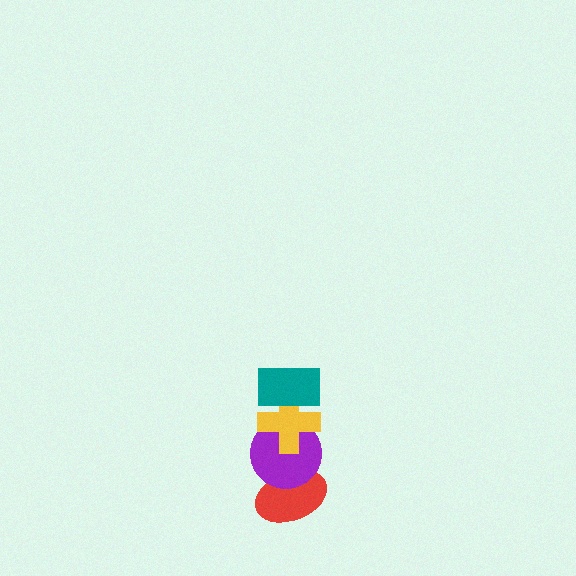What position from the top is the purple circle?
The purple circle is 3rd from the top.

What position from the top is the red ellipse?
The red ellipse is 4th from the top.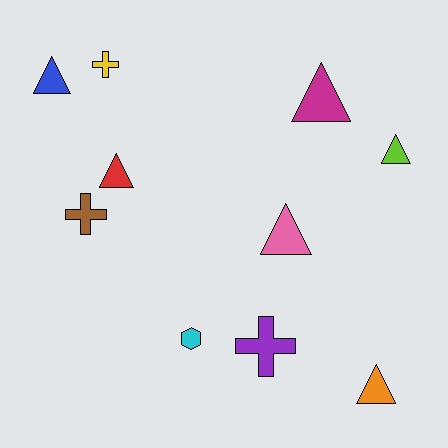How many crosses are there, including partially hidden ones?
There are 3 crosses.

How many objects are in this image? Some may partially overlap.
There are 10 objects.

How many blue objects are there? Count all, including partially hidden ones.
There is 1 blue object.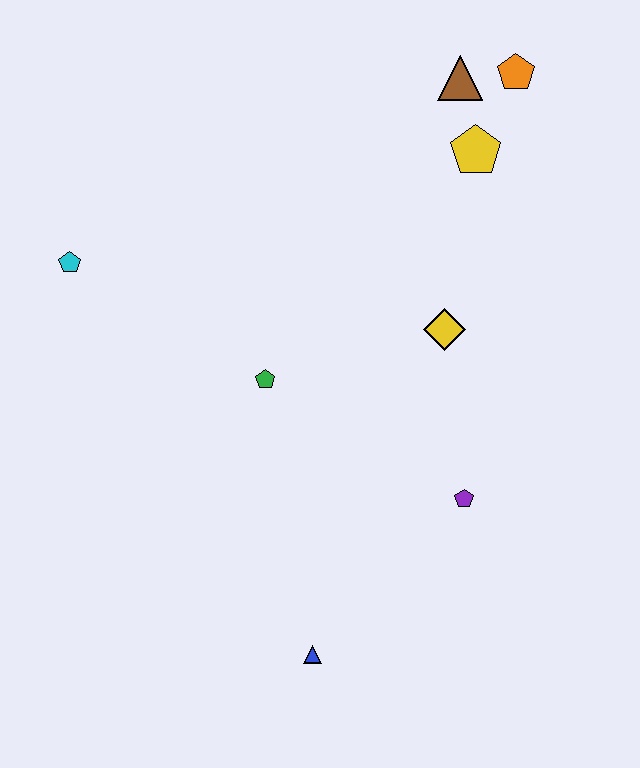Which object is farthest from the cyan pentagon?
The orange pentagon is farthest from the cyan pentagon.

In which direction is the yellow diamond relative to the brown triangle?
The yellow diamond is below the brown triangle.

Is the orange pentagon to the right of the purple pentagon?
Yes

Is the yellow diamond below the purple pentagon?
No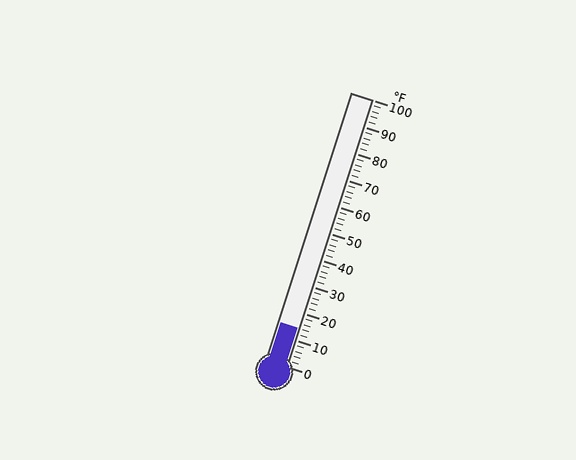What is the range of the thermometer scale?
The thermometer scale ranges from 0°F to 100°F.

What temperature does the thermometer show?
The thermometer shows approximately 14°F.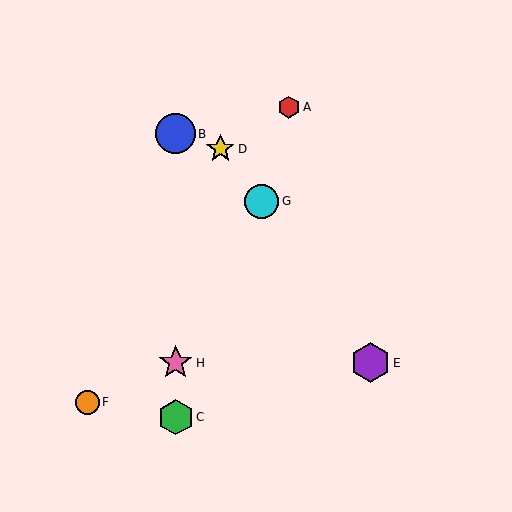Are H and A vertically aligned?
No, H is at x≈176 and A is at x≈289.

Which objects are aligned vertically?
Objects B, C, H are aligned vertically.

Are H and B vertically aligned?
Yes, both are at x≈176.